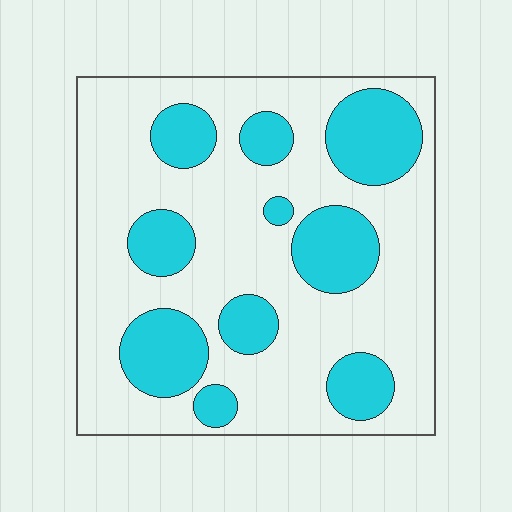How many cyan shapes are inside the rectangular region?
10.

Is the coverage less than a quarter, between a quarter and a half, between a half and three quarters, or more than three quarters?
Between a quarter and a half.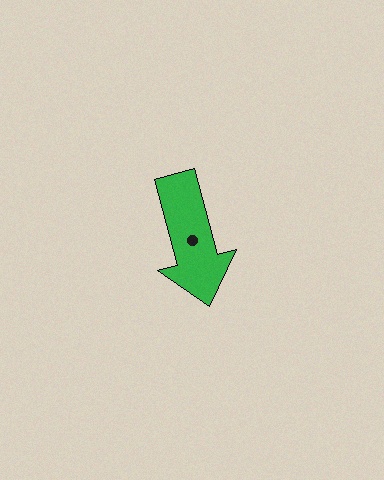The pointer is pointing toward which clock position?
Roughly 6 o'clock.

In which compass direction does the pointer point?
South.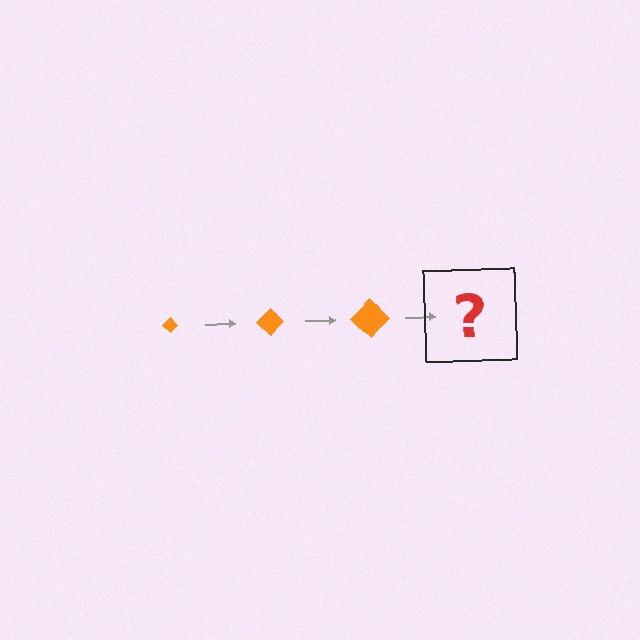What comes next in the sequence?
The next element should be an orange diamond, larger than the previous one.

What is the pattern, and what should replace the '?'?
The pattern is that the diamond gets progressively larger each step. The '?' should be an orange diamond, larger than the previous one.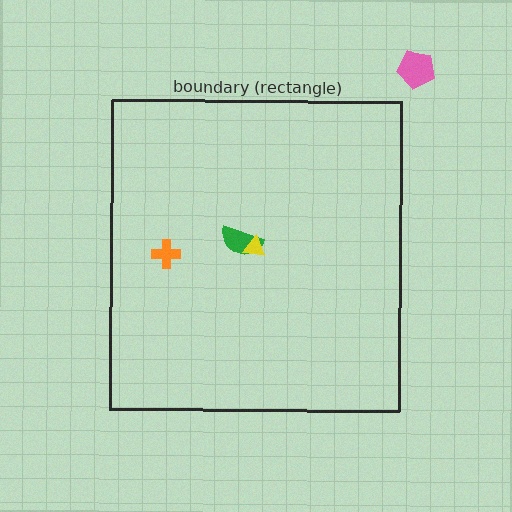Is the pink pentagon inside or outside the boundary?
Outside.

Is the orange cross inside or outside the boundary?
Inside.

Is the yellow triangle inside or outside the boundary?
Inside.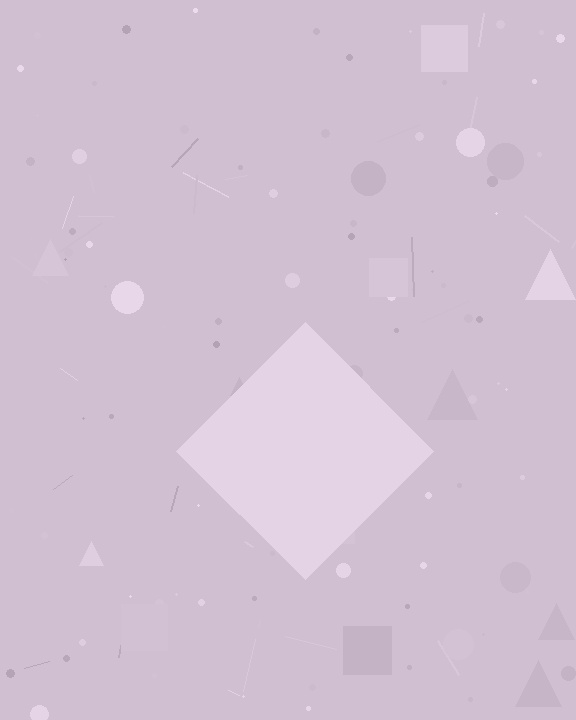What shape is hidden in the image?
A diamond is hidden in the image.